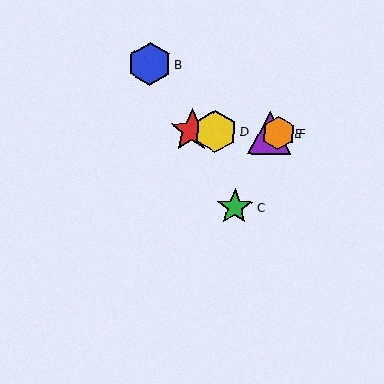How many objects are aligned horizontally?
4 objects (A, D, E, F) are aligned horizontally.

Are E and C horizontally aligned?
No, E is at y≈133 and C is at y≈207.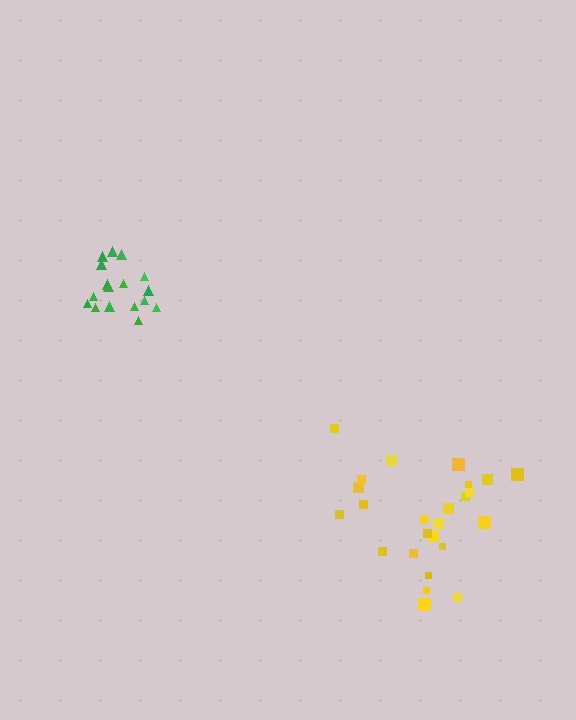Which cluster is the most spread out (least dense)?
Yellow.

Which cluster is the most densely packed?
Green.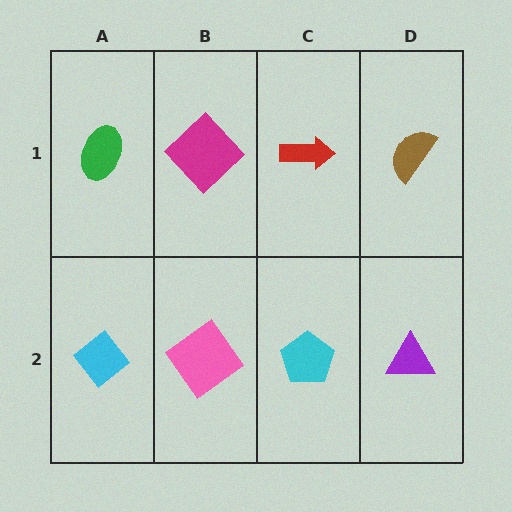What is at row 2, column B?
A pink diamond.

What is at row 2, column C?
A cyan pentagon.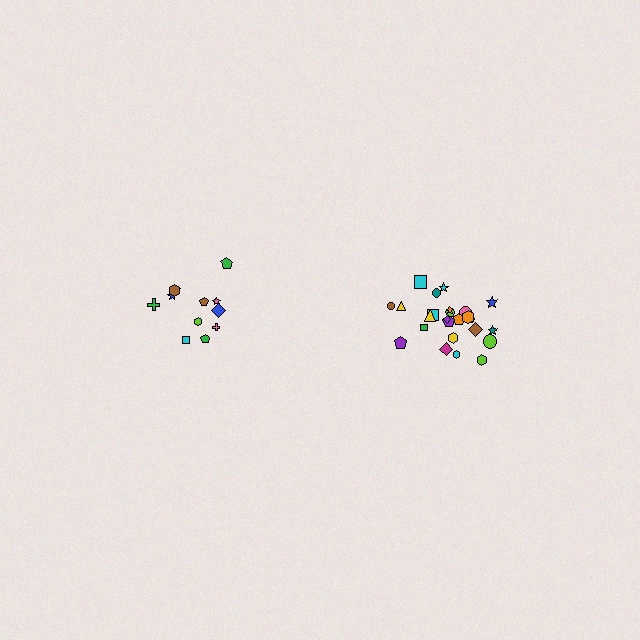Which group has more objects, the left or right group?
The right group.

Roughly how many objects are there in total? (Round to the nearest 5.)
Roughly 35 objects in total.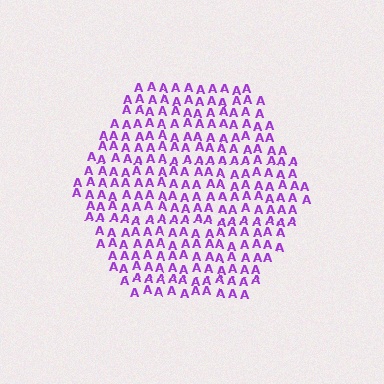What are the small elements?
The small elements are letter A's.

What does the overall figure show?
The overall figure shows a hexagon.